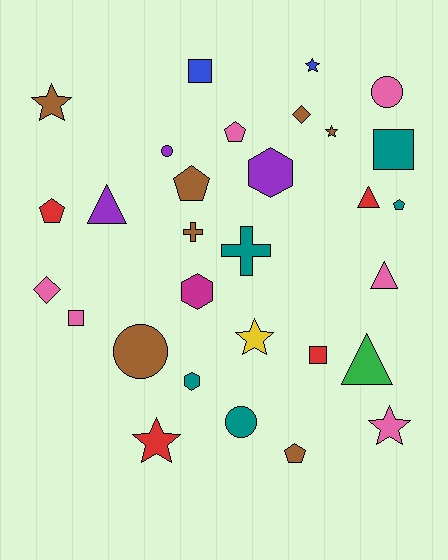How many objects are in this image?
There are 30 objects.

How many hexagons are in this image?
There are 3 hexagons.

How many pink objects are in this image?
There are 6 pink objects.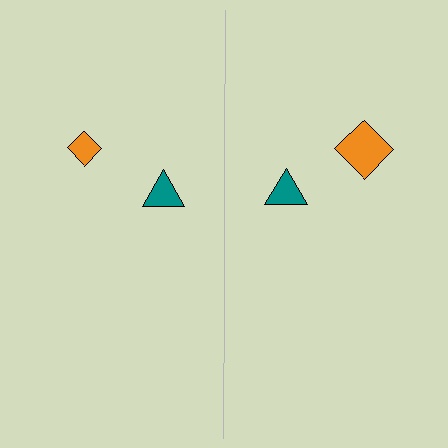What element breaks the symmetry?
The orange diamond on the right side has a different size than its mirror counterpart.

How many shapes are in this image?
There are 4 shapes in this image.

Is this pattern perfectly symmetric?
No, the pattern is not perfectly symmetric. The orange diamond on the right side has a different size than its mirror counterpart.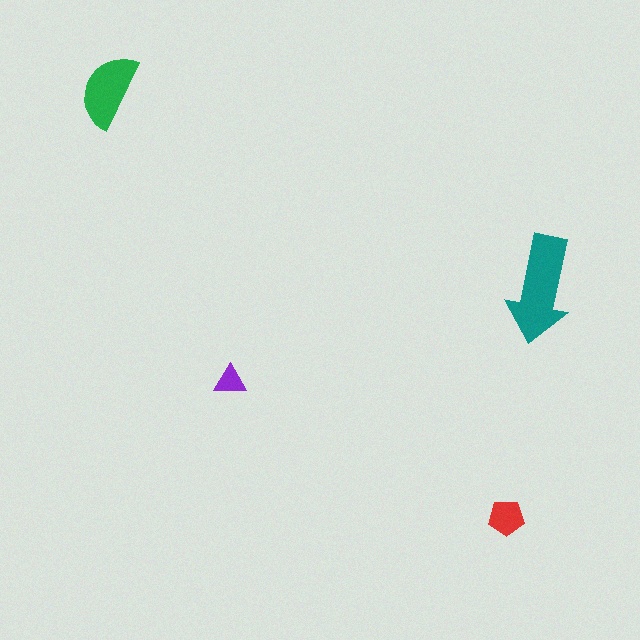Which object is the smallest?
The purple triangle.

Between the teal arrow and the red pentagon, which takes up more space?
The teal arrow.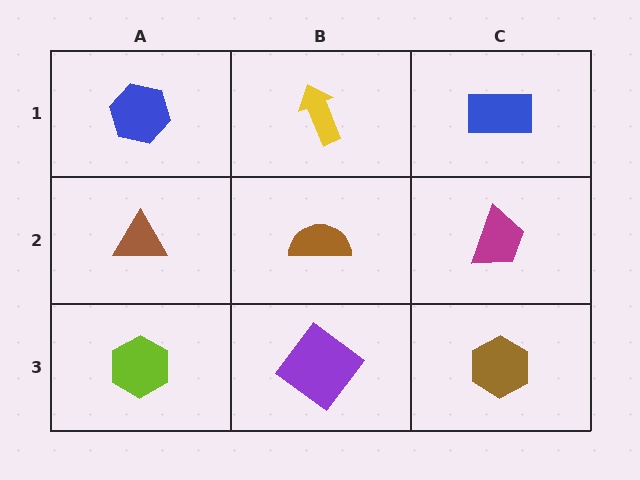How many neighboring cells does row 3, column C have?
2.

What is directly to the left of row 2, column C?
A brown semicircle.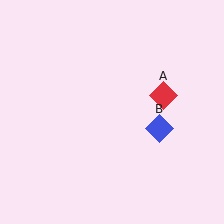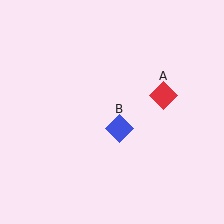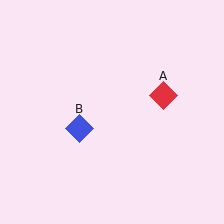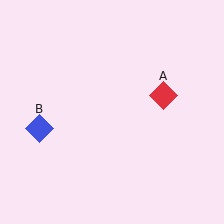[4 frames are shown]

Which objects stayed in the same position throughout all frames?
Red diamond (object A) remained stationary.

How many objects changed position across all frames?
1 object changed position: blue diamond (object B).